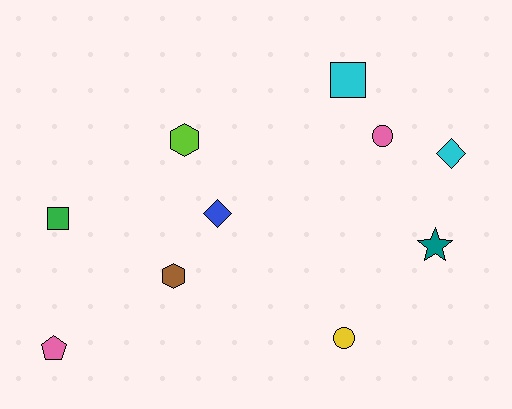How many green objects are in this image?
There is 1 green object.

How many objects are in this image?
There are 10 objects.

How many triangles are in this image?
There are no triangles.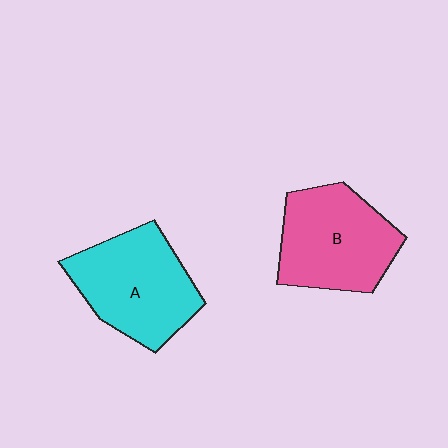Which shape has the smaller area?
Shape B (pink).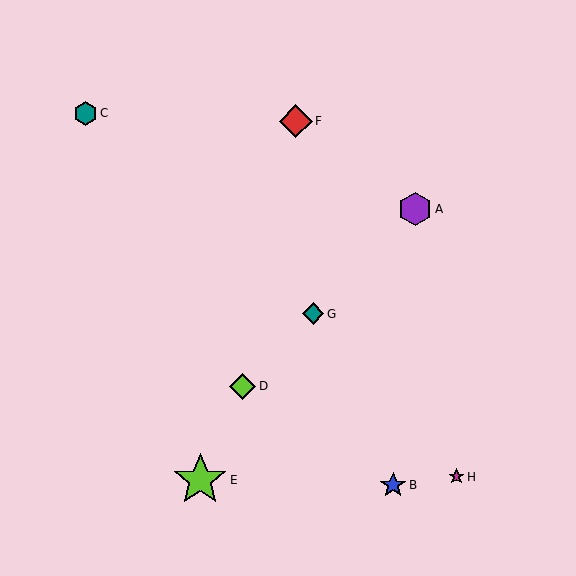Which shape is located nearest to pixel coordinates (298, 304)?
The teal diamond (labeled G) at (313, 314) is nearest to that location.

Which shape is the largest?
The lime star (labeled E) is the largest.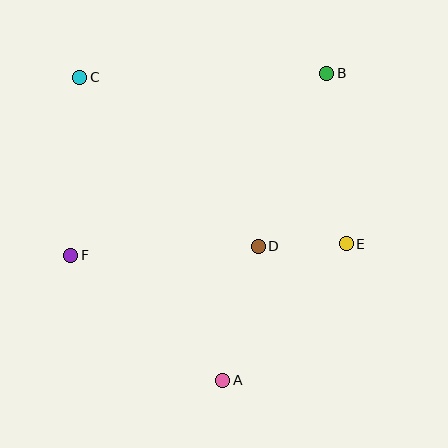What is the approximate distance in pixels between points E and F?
The distance between E and F is approximately 276 pixels.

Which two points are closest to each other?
Points D and E are closest to each other.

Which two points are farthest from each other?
Points A and C are farthest from each other.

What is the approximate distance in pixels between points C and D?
The distance between C and D is approximately 246 pixels.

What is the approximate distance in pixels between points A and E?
The distance between A and E is approximately 184 pixels.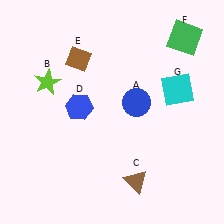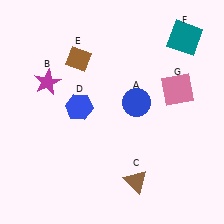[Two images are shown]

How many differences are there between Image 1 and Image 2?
There are 3 differences between the two images.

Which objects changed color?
B changed from lime to magenta. F changed from green to teal. G changed from cyan to pink.